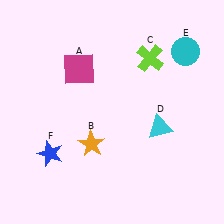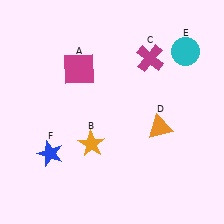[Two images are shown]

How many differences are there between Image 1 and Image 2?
There are 2 differences between the two images.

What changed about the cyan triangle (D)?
In Image 1, D is cyan. In Image 2, it changed to orange.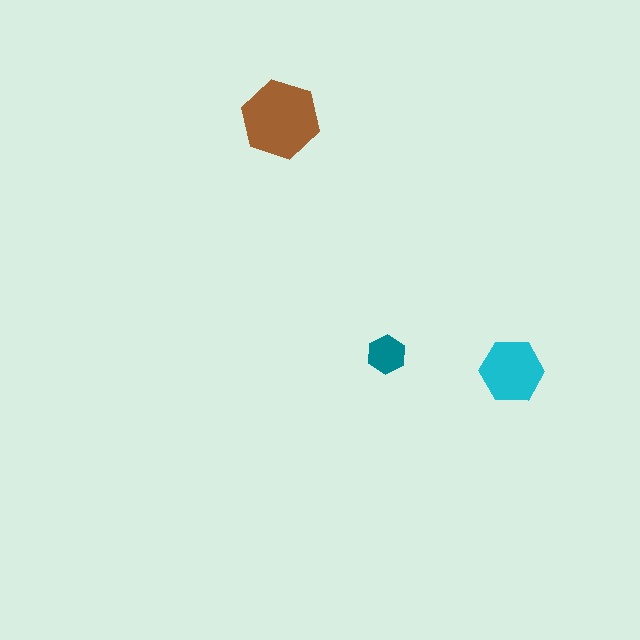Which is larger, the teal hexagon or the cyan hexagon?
The cyan one.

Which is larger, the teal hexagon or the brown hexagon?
The brown one.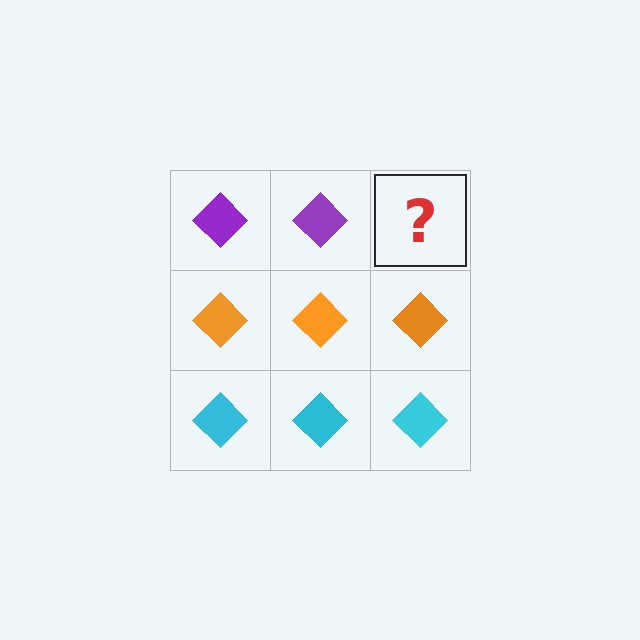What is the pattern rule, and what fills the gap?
The rule is that each row has a consistent color. The gap should be filled with a purple diamond.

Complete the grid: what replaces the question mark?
The question mark should be replaced with a purple diamond.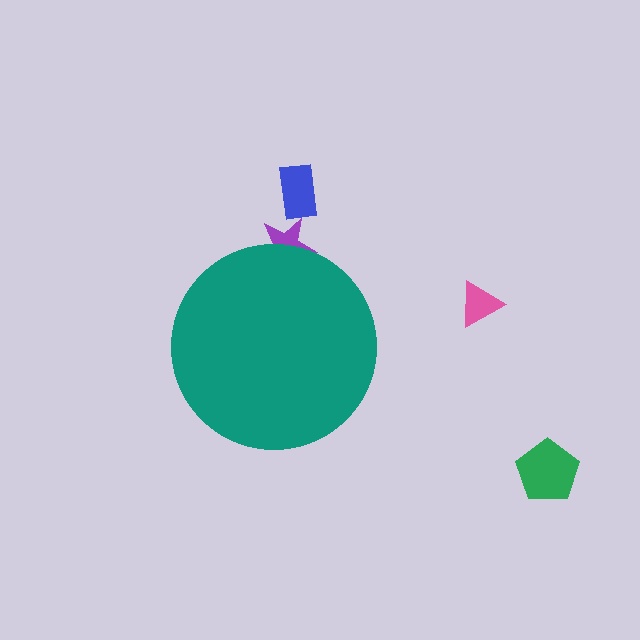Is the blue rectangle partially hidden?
No, the blue rectangle is fully visible.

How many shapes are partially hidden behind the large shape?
1 shape is partially hidden.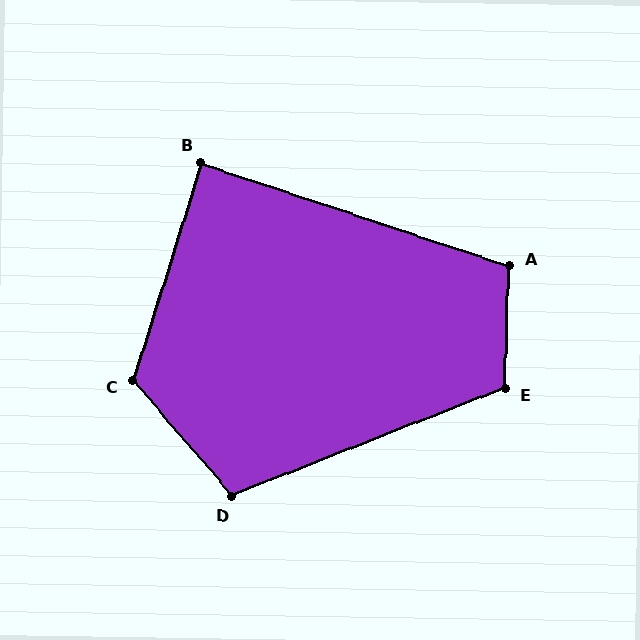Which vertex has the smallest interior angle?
B, at approximately 89 degrees.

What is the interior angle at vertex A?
Approximately 106 degrees (obtuse).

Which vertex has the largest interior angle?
C, at approximately 122 degrees.